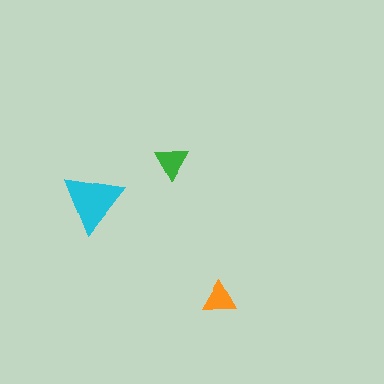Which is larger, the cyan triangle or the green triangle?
The cyan one.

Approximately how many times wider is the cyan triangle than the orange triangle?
About 2 times wider.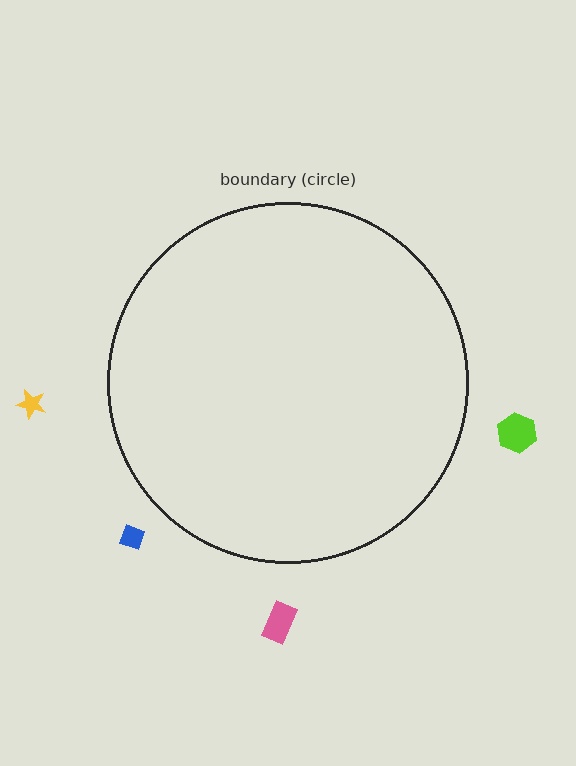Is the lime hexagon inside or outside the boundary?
Outside.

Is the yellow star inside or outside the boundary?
Outside.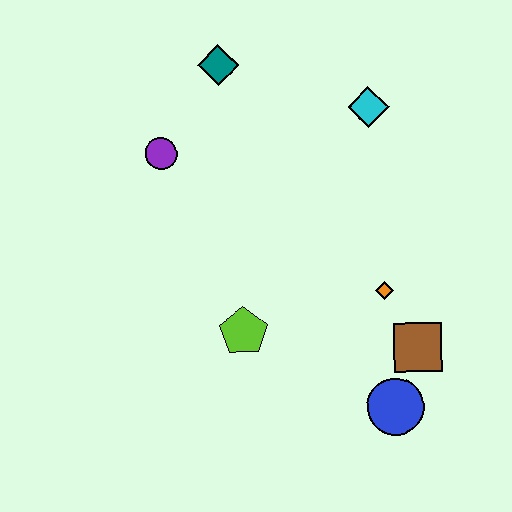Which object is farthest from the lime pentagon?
The teal diamond is farthest from the lime pentagon.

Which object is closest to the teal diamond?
The purple circle is closest to the teal diamond.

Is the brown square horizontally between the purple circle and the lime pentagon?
No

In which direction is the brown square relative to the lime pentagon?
The brown square is to the right of the lime pentagon.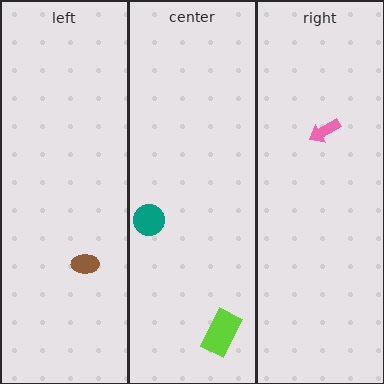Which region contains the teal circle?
The center region.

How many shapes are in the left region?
1.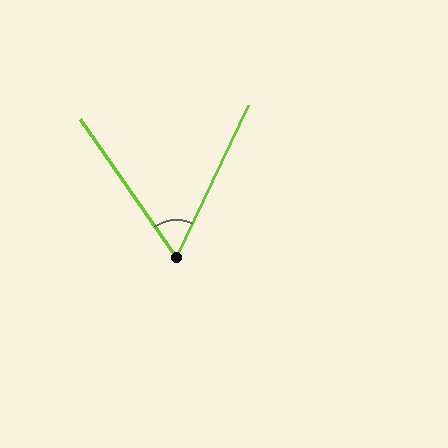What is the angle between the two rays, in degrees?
Approximately 60 degrees.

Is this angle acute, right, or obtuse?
It is acute.